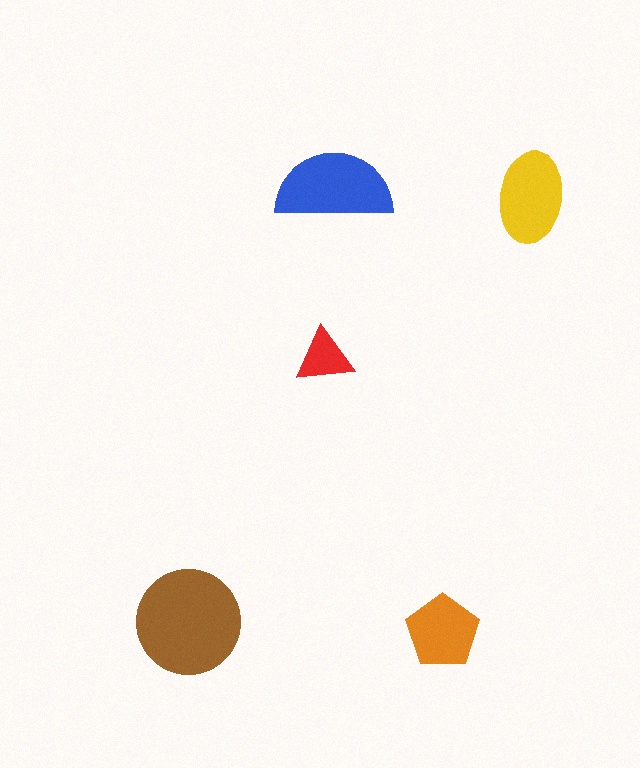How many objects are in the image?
There are 5 objects in the image.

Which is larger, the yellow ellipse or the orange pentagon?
The yellow ellipse.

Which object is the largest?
The brown circle.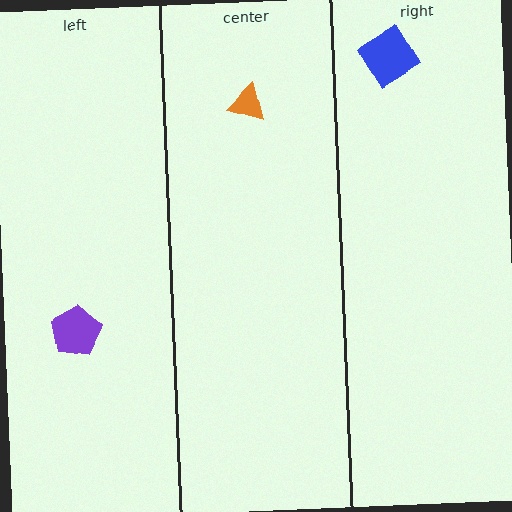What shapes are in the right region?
The blue diamond.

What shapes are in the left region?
The purple pentagon.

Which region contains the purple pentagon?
The left region.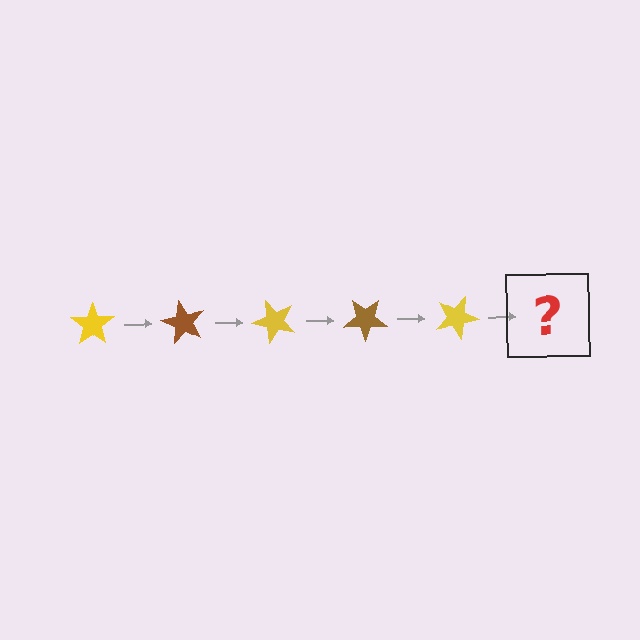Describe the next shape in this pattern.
It should be a brown star, rotated 300 degrees from the start.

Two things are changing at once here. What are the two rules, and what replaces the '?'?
The two rules are that it rotates 60 degrees each step and the color cycles through yellow and brown. The '?' should be a brown star, rotated 300 degrees from the start.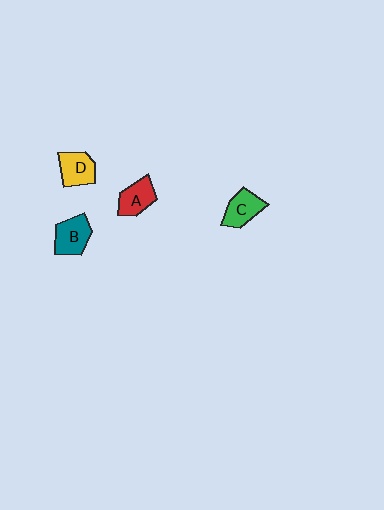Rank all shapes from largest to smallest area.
From largest to smallest: B (teal), D (yellow), C (green), A (red).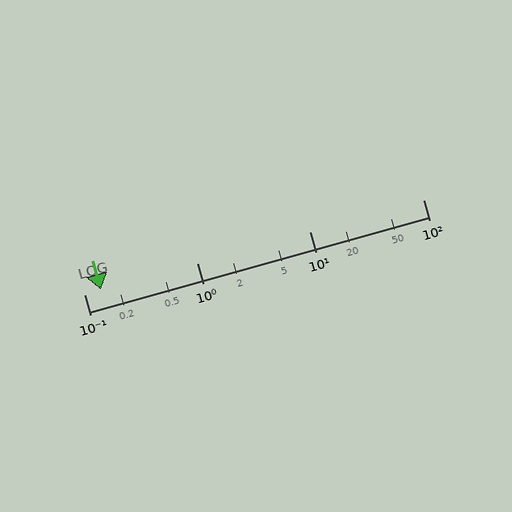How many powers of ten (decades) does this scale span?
The scale spans 3 decades, from 0.1 to 100.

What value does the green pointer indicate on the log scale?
The pointer indicates approximately 0.14.